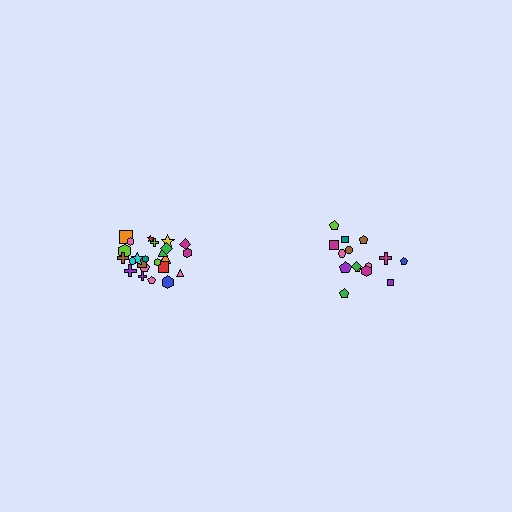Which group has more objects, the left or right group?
The left group.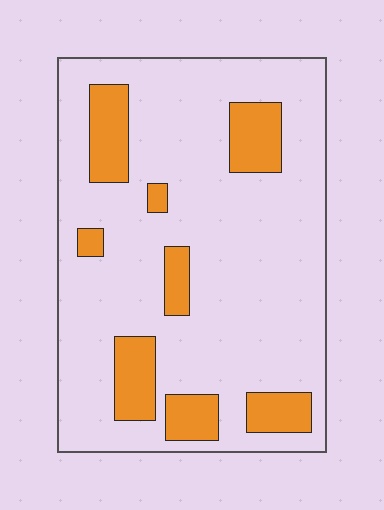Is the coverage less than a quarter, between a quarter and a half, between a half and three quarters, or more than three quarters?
Less than a quarter.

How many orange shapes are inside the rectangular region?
8.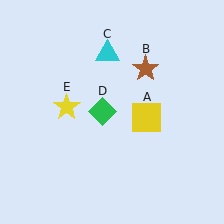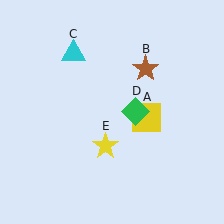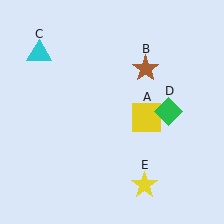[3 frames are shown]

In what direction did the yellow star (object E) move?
The yellow star (object E) moved down and to the right.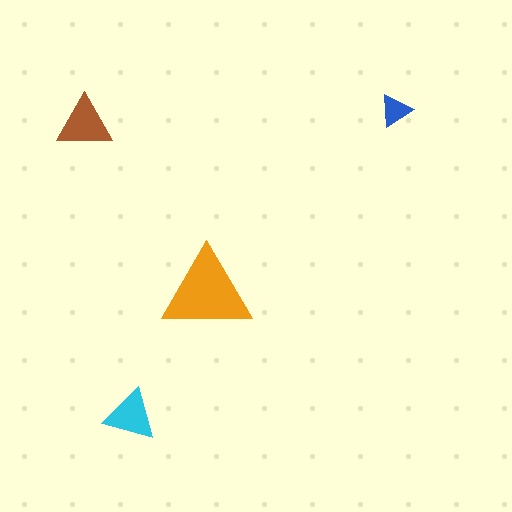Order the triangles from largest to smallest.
the orange one, the brown one, the cyan one, the blue one.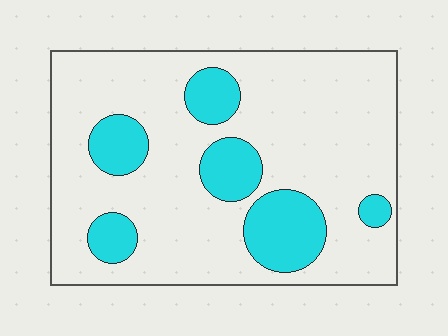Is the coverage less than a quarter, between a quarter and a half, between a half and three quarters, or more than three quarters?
Less than a quarter.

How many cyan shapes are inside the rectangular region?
6.